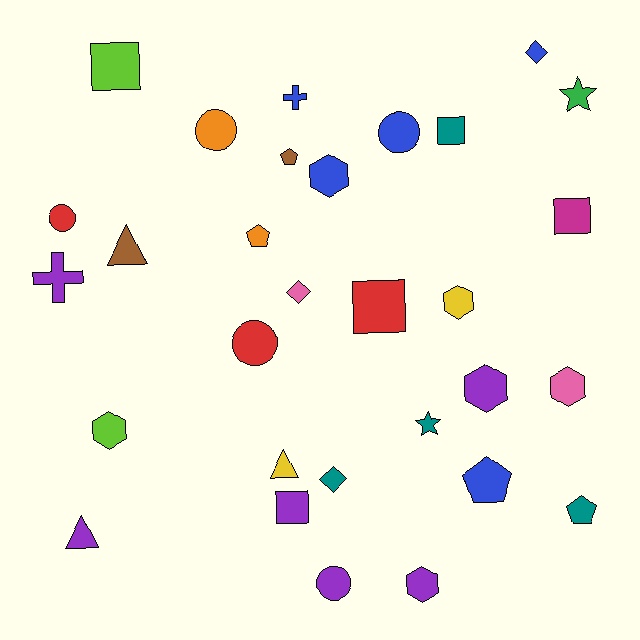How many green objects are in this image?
There is 1 green object.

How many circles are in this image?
There are 5 circles.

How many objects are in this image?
There are 30 objects.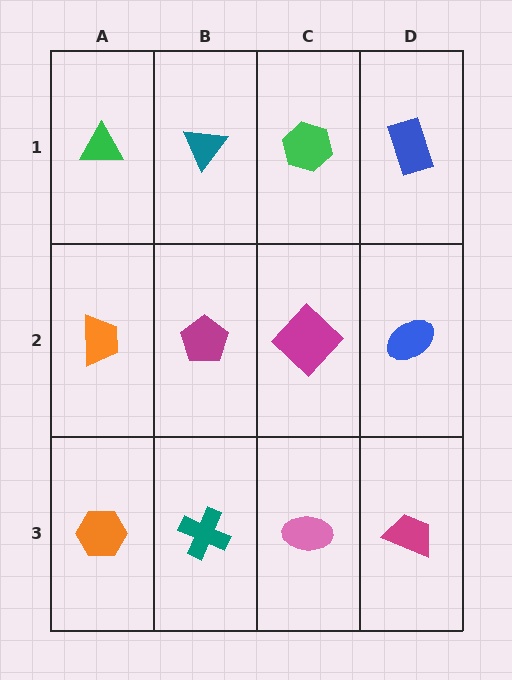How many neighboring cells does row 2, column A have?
3.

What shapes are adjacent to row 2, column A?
A green triangle (row 1, column A), an orange hexagon (row 3, column A), a magenta pentagon (row 2, column B).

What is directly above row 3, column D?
A blue ellipse.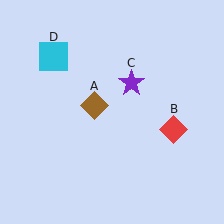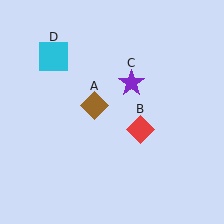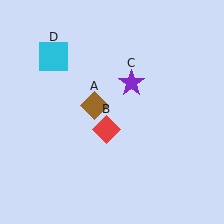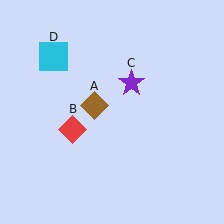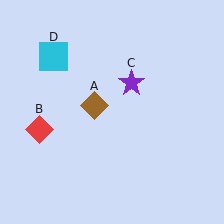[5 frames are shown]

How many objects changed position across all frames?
1 object changed position: red diamond (object B).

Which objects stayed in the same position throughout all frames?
Brown diamond (object A) and purple star (object C) and cyan square (object D) remained stationary.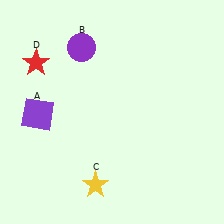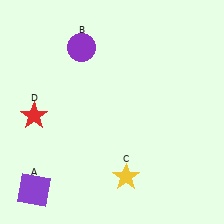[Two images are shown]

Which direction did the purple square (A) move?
The purple square (A) moved down.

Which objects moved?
The objects that moved are: the purple square (A), the yellow star (C), the red star (D).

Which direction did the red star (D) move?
The red star (D) moved down.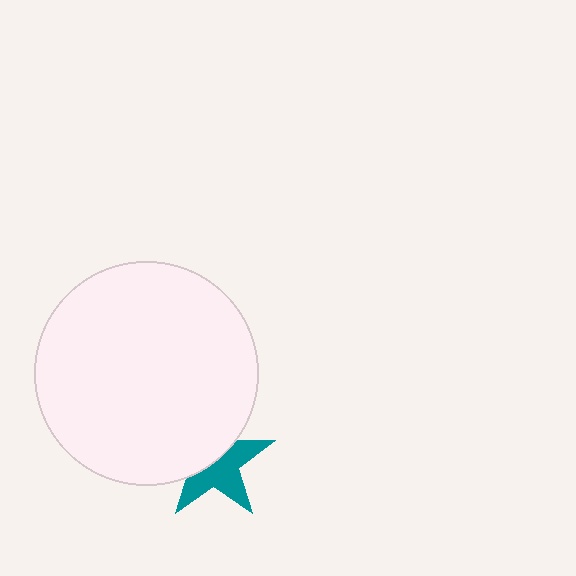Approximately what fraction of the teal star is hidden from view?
Roughly 46% of the teal star is hidden behind the white circle.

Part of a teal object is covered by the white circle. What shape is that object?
It is a star.